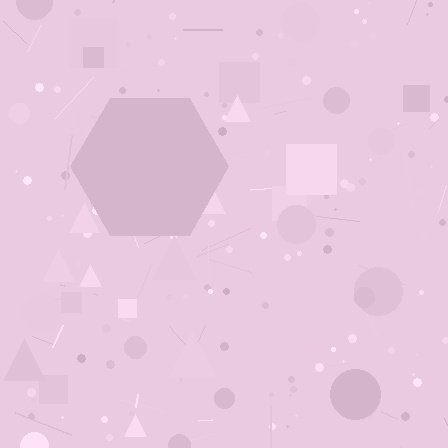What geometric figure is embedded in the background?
A hexagon is embedded in the background.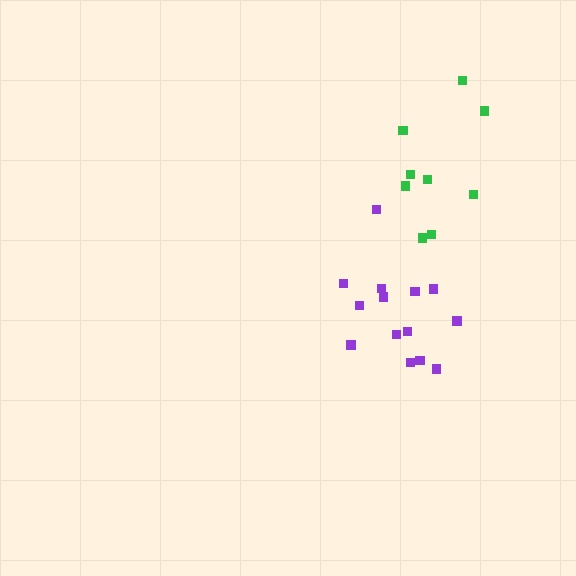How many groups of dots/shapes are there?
There are 2 groups.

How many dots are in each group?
Group 1: 14 dots, Group 2: 9 dots (23 total).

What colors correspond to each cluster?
The clusters are colored: purple, green.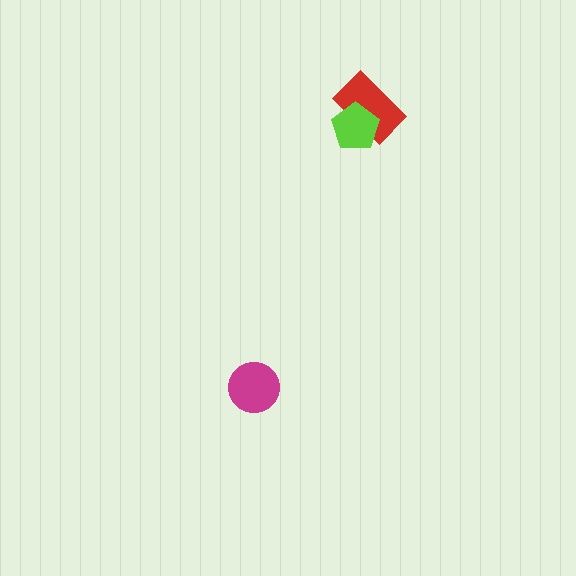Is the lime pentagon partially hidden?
No, no other shape covers it.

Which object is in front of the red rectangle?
The lime pentagon is in front of the red rectangle.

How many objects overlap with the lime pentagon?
1 object overlaps with the lime pentagon.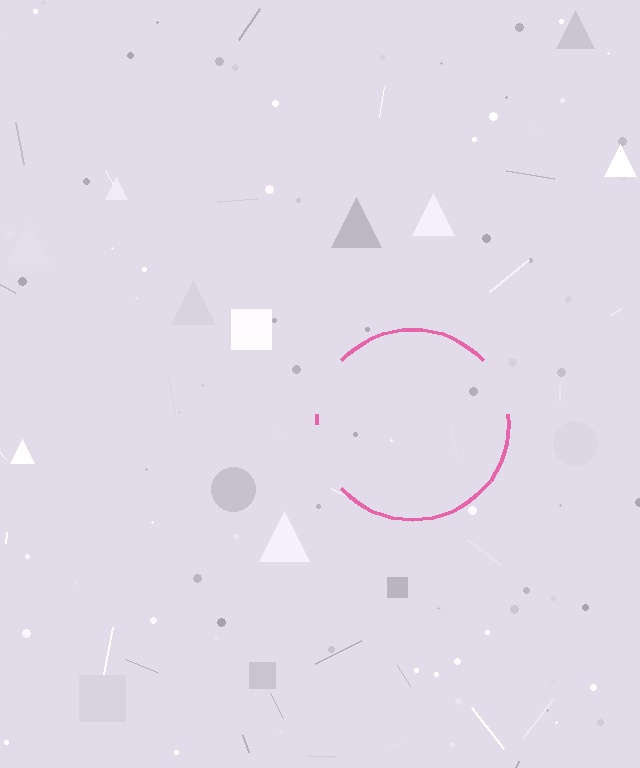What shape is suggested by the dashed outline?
The dashed outline suggests a circle.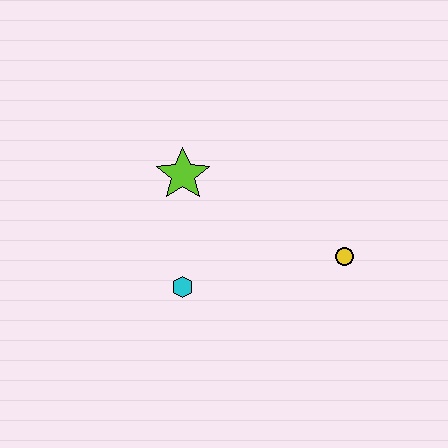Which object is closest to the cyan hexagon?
The lime star is closest to the cyan hexagon.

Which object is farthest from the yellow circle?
The lime star is farthest from the yellow circle.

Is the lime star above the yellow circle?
Yes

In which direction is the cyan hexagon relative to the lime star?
The cyan hexagon is below the lime star.